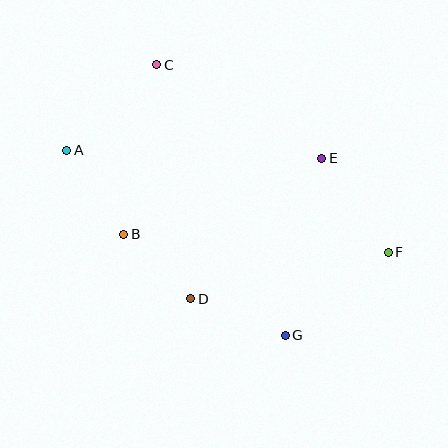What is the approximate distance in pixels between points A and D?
The distance between A and D is approximately 193 pixels.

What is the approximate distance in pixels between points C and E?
The distance between C and E is approximately 190 pixels.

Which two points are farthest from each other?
Points A and F are farthest from each other.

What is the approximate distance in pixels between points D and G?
The distance between D and G is approximately 101 pixels.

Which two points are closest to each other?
Points B and D are closest to each other.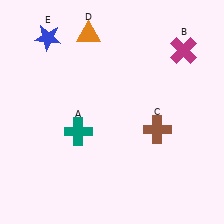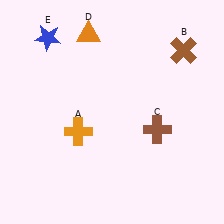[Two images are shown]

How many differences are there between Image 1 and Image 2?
There are 2 differences between the two images.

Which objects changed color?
A changed from teal to orange. B changed from magenta to brown.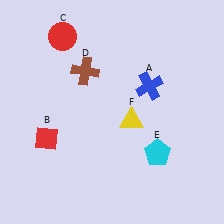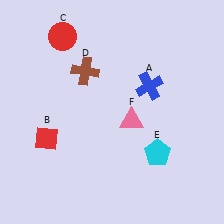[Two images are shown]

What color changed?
The triangle (F) changed from yellow in Image 1 to pink in Image 2.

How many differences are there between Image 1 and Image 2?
There is 1 difference between the two images.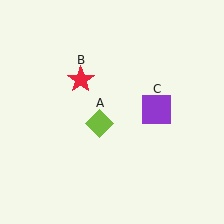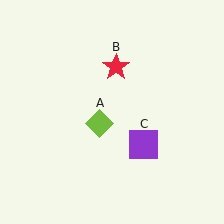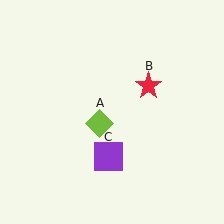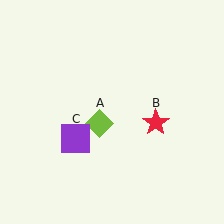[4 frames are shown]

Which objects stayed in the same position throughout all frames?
Lime diamond (object A) remained stationary.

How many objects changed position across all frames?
2 objects changed position: red star (object B), purple square (object C).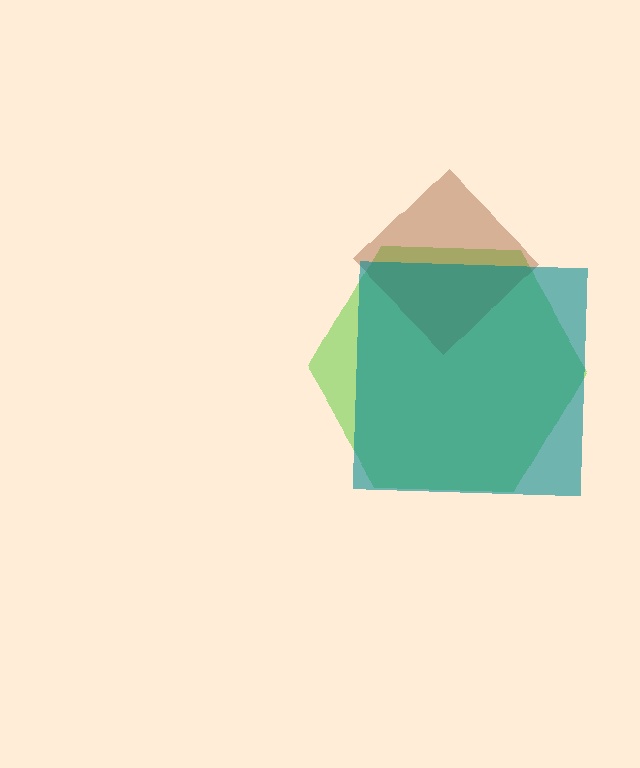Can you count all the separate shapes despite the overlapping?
Yes, there are 3 separate shapes.